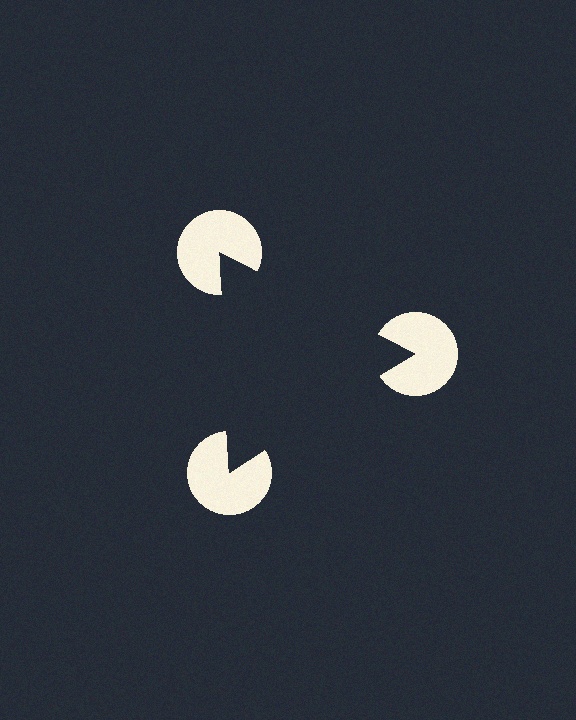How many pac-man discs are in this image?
There are 3 — one at each vertex of the illusory triangle.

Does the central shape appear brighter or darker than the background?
It typically appears slightly darker than the background, even though no actual brightness change is drawn.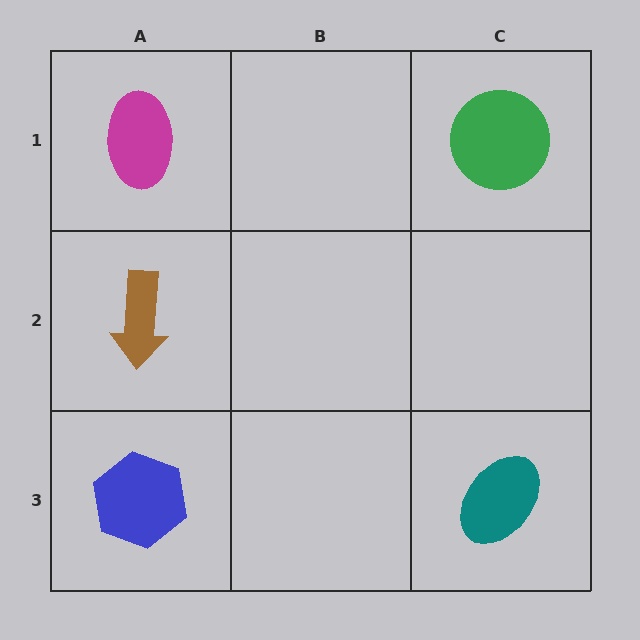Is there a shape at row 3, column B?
No, that cell is empty.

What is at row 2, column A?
A brown arrow.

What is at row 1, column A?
A magenta ellipse.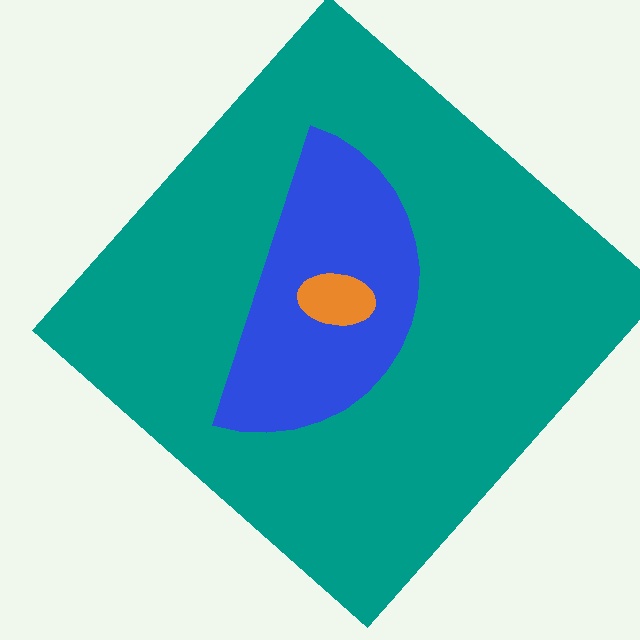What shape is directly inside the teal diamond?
The blue semicircle.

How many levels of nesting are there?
3.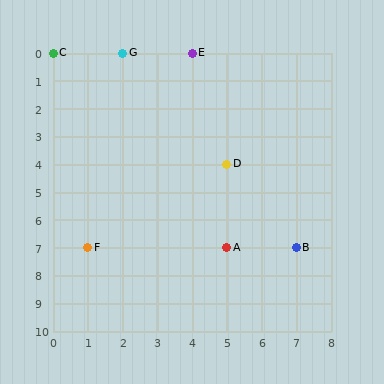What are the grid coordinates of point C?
Point C is at grid coordinates (0, 0).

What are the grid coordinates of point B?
Point B is at grid coordinates (7, 7).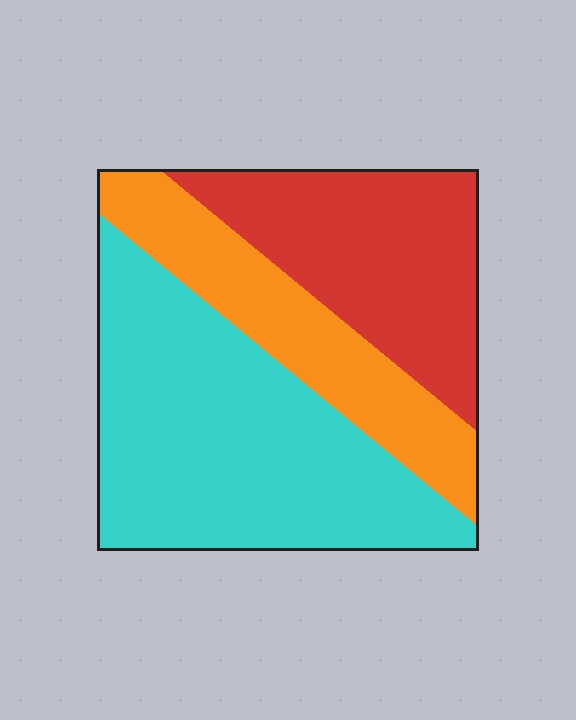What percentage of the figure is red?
Red covers around 30% of the figure.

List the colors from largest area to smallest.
From largest to smallest: cyan, red, orange.